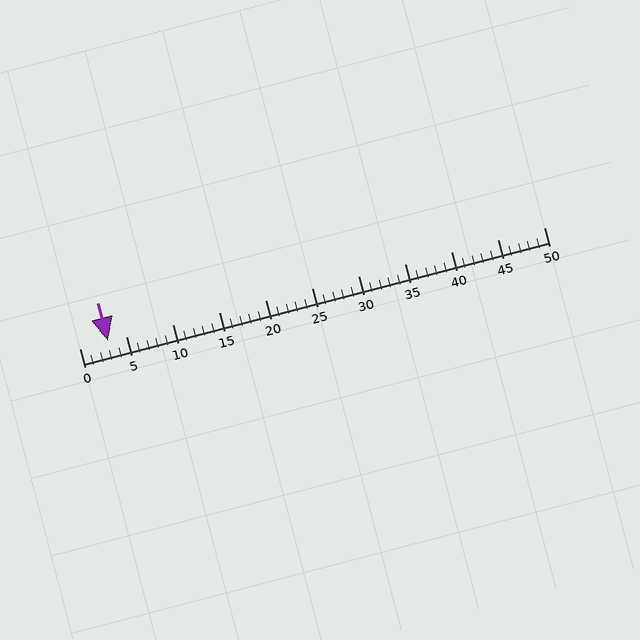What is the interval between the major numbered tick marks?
The major tick marks are spaced 5 units apart.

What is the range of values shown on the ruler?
The ruler shows values from 0 to 50.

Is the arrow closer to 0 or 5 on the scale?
The arrow is closer to 5.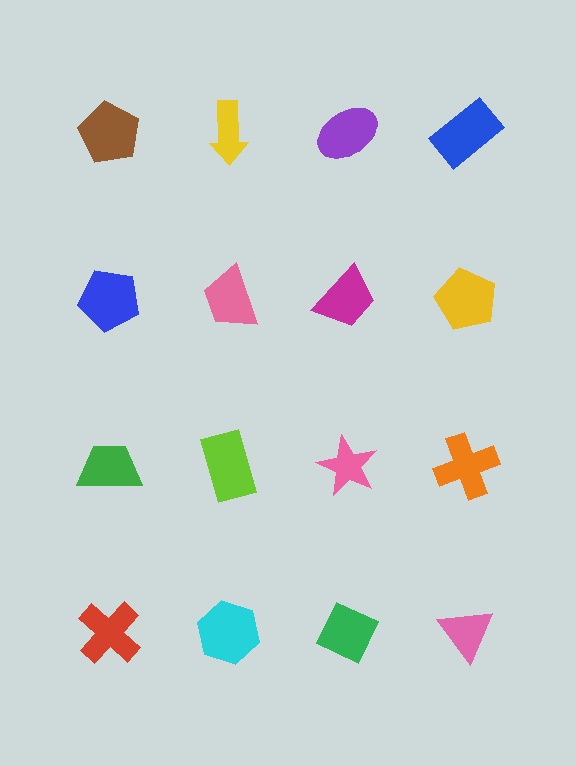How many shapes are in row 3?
4 shapes.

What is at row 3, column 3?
A pink star.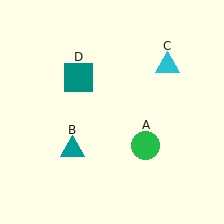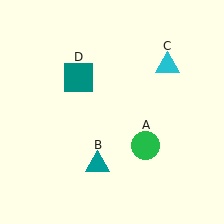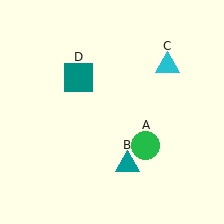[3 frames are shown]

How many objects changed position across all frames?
1 object changed position: teal triangle (object B).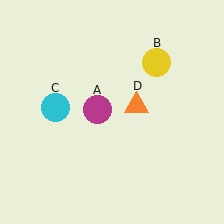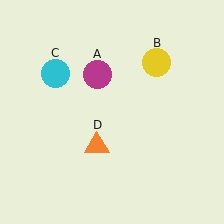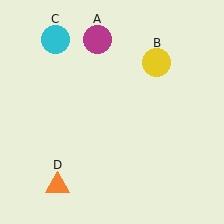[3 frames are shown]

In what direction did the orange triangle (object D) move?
The orange triangle (object D) moved down and to the left.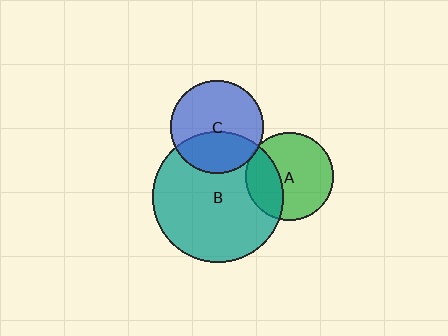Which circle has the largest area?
Circle B (teal).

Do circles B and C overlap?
Yes.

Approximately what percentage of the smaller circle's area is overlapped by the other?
Approximately 35%.